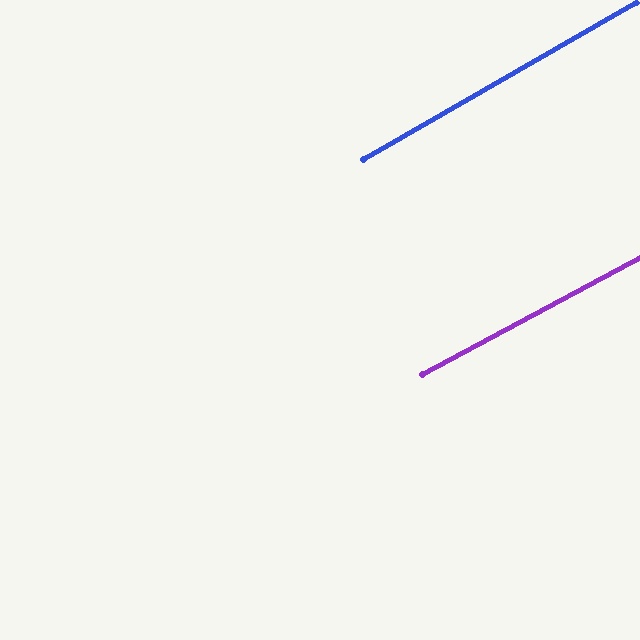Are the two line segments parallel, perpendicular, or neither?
Parallel — their directions differ by only 1.7°.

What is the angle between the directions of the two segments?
Approximately 2 degrees.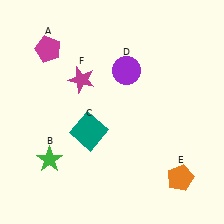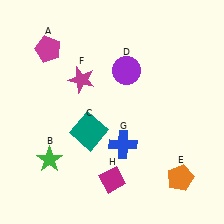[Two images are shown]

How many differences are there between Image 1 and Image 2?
There are 2 differences between the two images.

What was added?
A blue cross (G), a magenta diamond (H) were added in Image 2.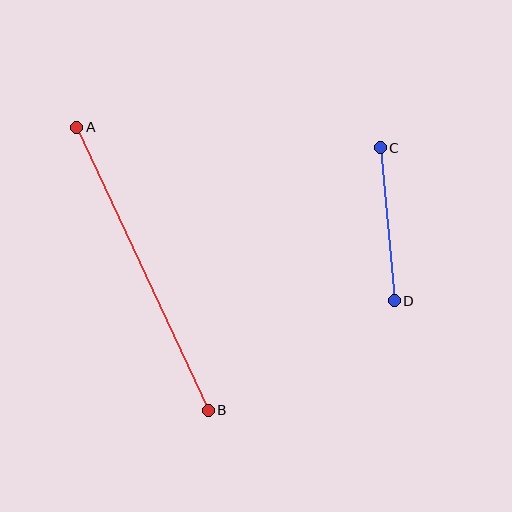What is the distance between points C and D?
The distance is approximately 153 pixels.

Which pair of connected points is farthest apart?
Points A and B are farthest apart.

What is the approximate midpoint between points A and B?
The midpoint is at approximately (142, 269) pixels.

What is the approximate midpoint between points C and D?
The midpoint is at approximately (387, 224) pixels.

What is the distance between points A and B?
The distance is approximately 312 pixels.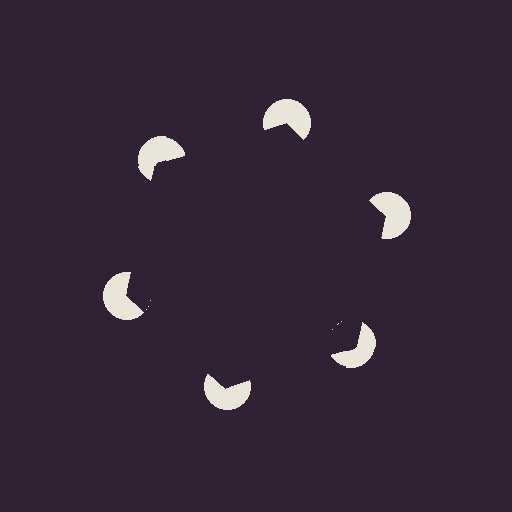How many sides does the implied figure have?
6 sides.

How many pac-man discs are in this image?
There are 6 — one at each vertex of the illusory hexagon.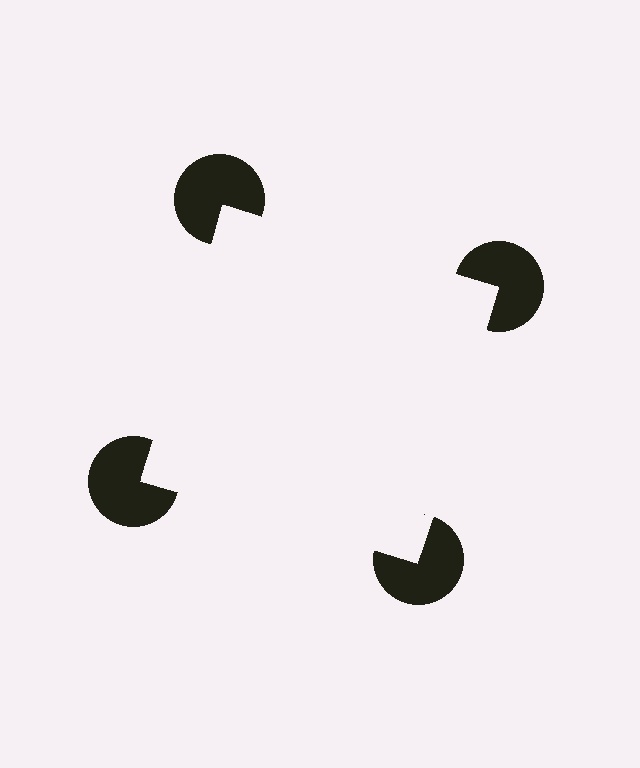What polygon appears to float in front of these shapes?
An illusory square — its edges are inferred from the aligned wedge cuts in the pac-man discs, not physically drawn.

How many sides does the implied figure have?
4 sides.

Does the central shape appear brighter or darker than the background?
It typically appears slightly brighter than the background, even though no actual brightness change is drawn.